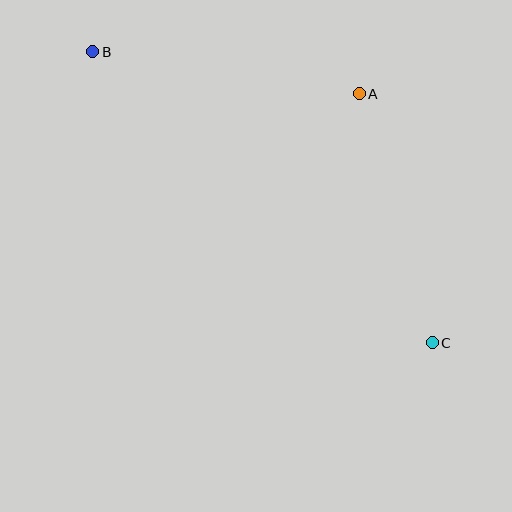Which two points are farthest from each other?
Points B and C are farthest from each other.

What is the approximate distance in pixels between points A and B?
The distance between A and B is approximately 269 pixels.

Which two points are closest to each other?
Points A and C are closest to each other.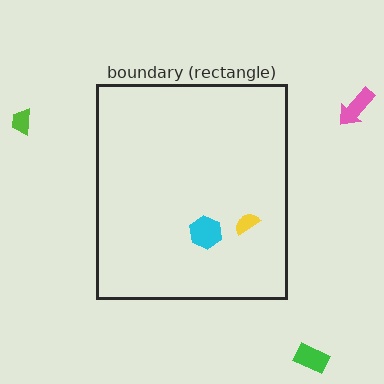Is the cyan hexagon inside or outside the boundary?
Inside.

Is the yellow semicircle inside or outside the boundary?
Inside.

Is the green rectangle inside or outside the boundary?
Outside.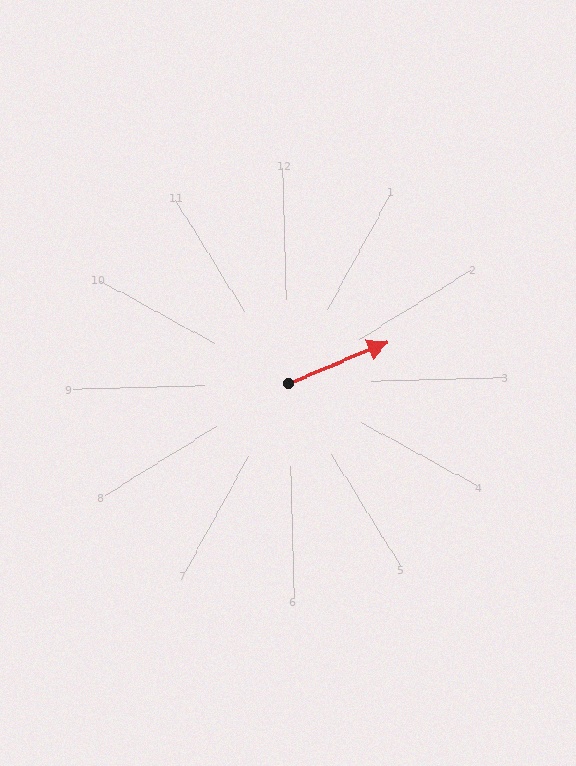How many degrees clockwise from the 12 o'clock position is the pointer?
Approximately 69 degrees.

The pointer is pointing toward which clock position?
Roughly 2 o'clock.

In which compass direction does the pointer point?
East.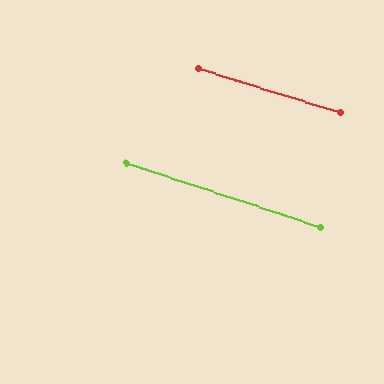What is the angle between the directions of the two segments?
Approximately 1 degree.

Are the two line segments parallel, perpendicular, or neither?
Parallel — their directions differ by only 0.9°.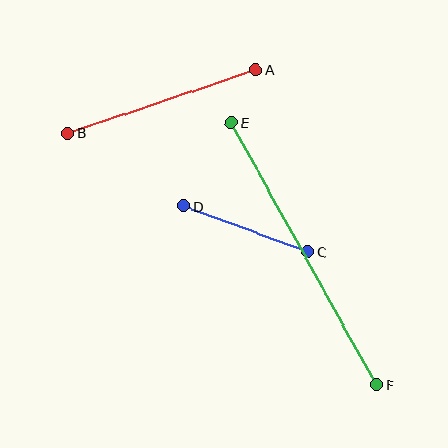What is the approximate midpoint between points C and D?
The midpoint is at approximately (246, 229) pixels.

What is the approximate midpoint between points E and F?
The midpoint is at approximately (304, 254) pixels.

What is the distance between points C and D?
The distance is approximately 131 pixels.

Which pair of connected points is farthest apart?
Points E and F are farthest apart.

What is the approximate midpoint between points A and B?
The midpoint is at approximately (162, 101) pixels.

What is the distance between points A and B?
The distance is approximately 198 pixels.